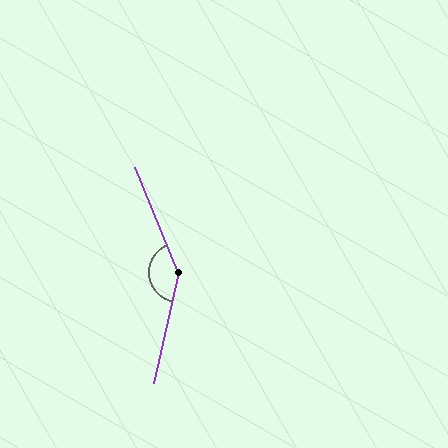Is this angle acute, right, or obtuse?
It is obtuse.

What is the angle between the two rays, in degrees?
Approximately 145 degrees.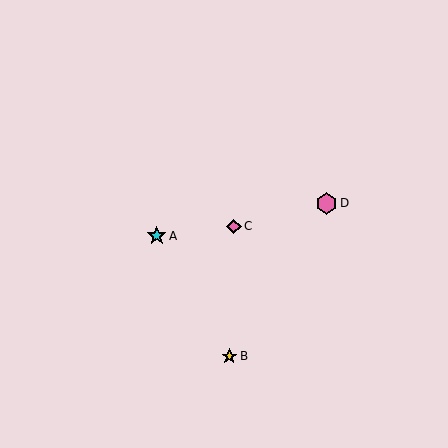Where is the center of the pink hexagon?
The center of the pink hexagon is at (327, 203).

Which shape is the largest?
The pink hexagon (labeled D) is the largest.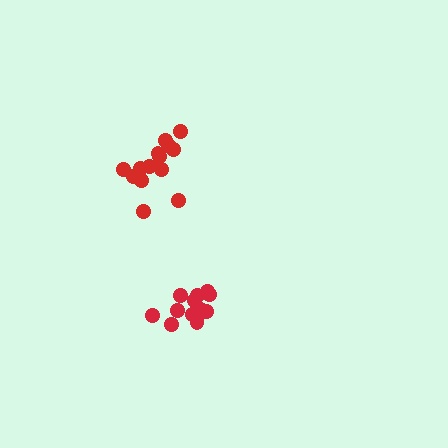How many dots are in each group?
Group 1: 15 dots, Group 2: 13 dots (28 total).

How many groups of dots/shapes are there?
There are 2 groups.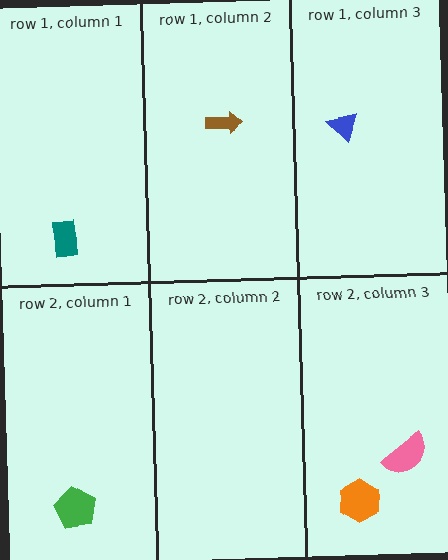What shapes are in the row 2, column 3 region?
The pink semicircle, the orange hexagon.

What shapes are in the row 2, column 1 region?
The green pentagon.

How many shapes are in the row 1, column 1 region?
1.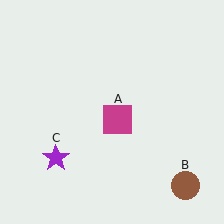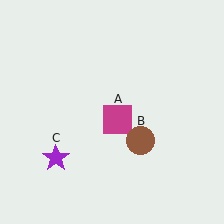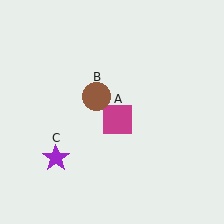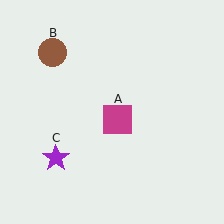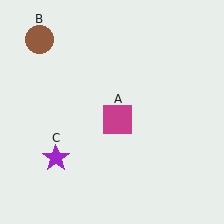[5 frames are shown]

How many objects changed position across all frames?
1 object changed position: brown circle (object B).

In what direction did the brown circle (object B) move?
The brown circle (object B) moved up and to the left.